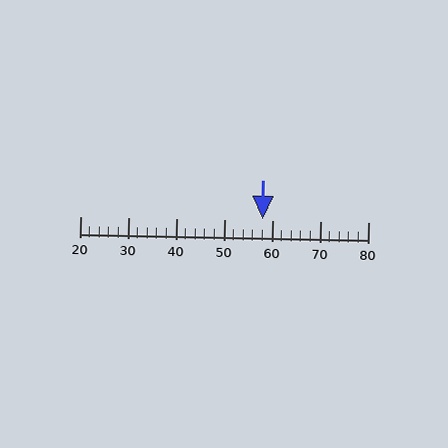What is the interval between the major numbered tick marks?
The major tick marks are spaced 10 units apart.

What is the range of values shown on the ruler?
The ruler shows values from 20 to 80.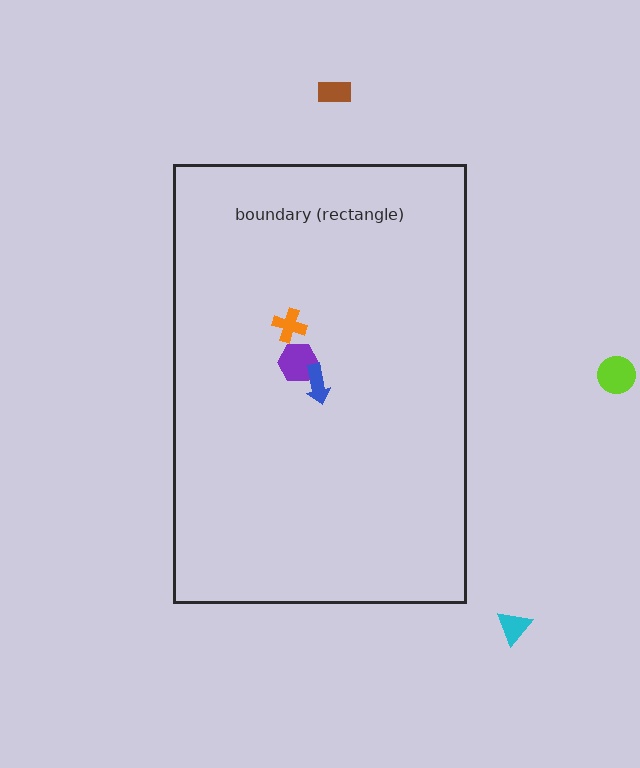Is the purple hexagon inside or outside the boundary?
Inside.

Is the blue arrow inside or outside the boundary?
Inside.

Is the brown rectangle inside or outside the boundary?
Outside.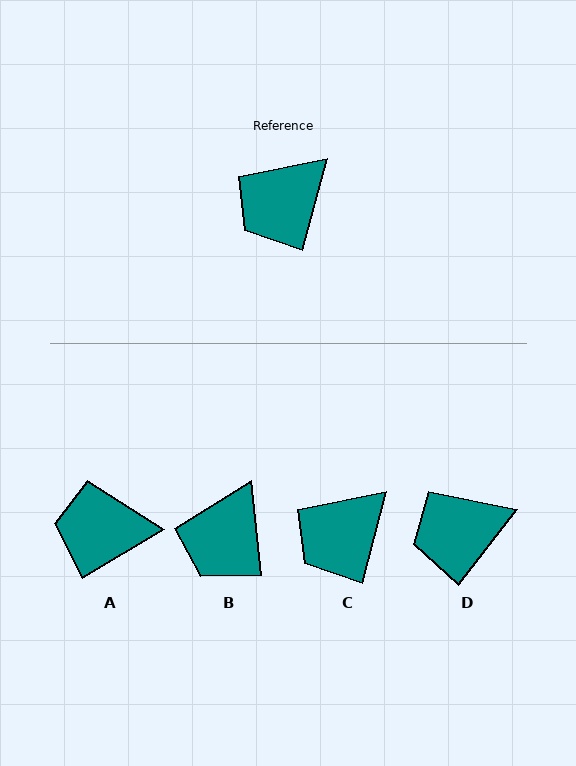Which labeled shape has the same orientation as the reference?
C.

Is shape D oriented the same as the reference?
No, it is off by about 23 degrees.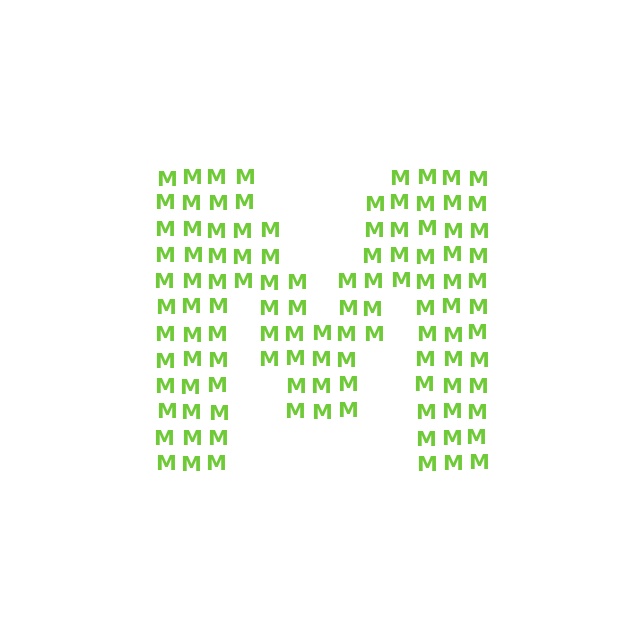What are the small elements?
The small elements are letter M's.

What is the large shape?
The large shape is the letter M.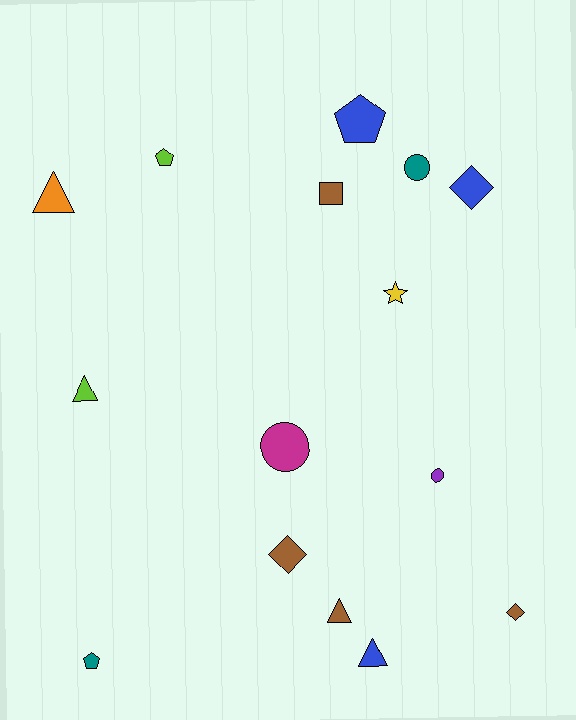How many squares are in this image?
There is 1 square.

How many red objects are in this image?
There are no red objects.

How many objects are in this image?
There are 15 objects.